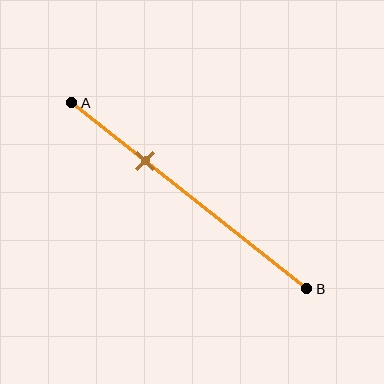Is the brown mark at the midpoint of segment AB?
No, the mark is at about 30% from A, not at the 50% midpoint.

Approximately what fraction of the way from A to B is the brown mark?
The brown mark is approximately 30% of the way from A to B.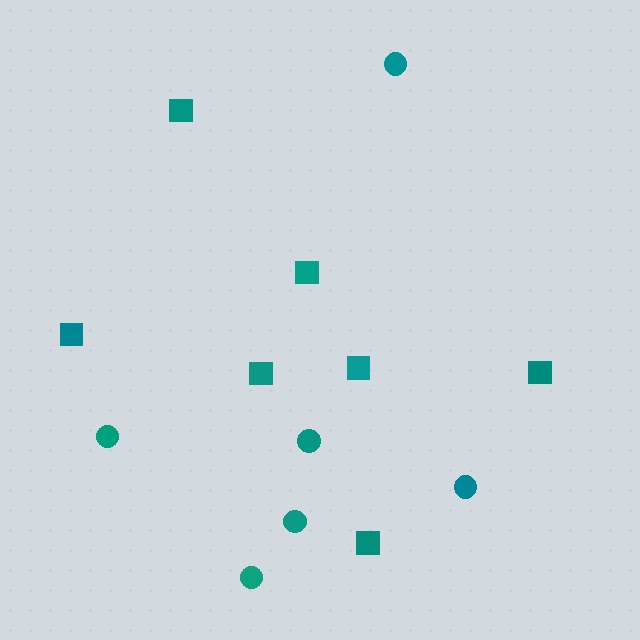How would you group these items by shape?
There are 2 groups: one group of circles (6) and one group of squares (7).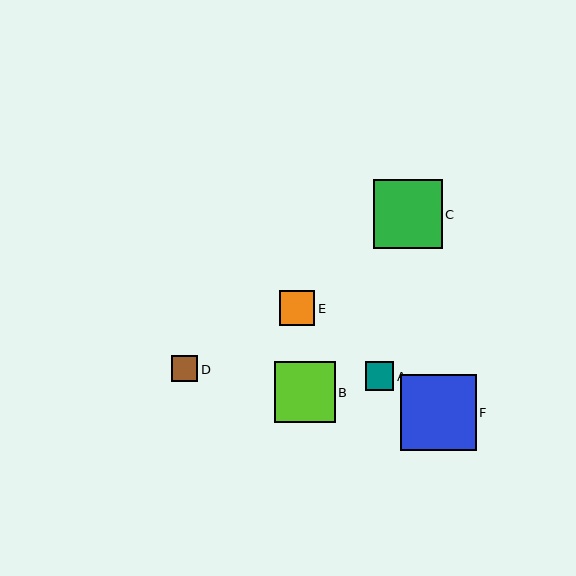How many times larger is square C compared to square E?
Square C is approximately 1.9 times the size of square E.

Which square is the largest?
Square F is the largest with a size of approximately 76 pixels.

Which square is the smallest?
Square D is the smallest with a size of approximately 27 pixels.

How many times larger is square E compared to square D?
Square E is approximately 1.3 times the size of square D.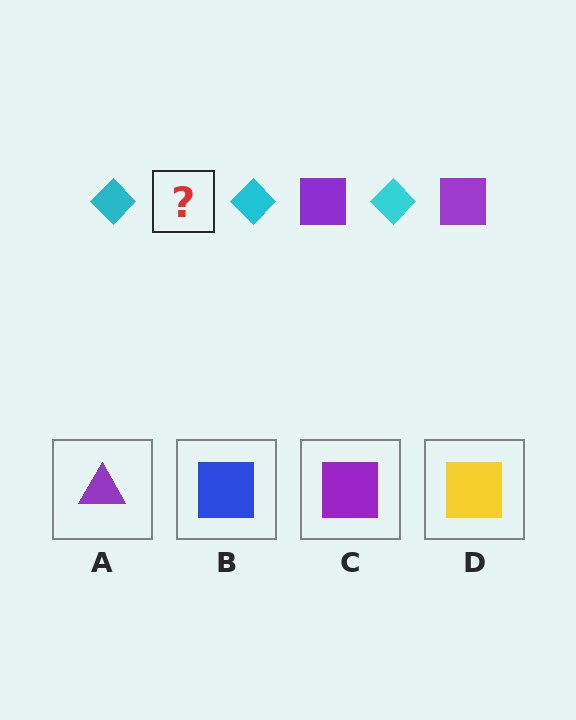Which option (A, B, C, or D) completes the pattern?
C.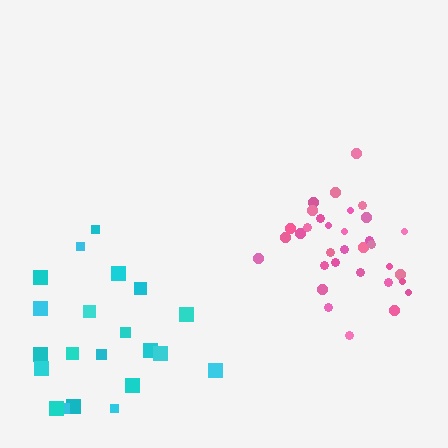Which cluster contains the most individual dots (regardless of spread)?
Pink (33).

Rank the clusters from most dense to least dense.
pink, cyan.